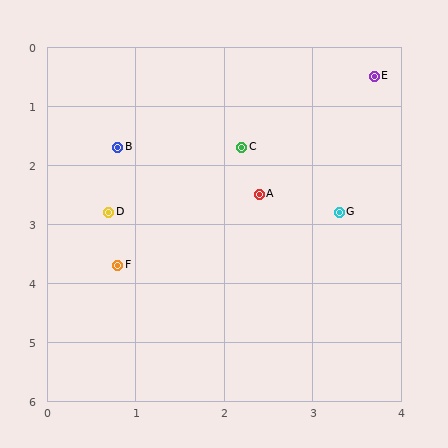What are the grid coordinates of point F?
Point F is at approximately (0.8, 3.7).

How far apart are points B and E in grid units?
Points B and E are about 3.1 grid units apart.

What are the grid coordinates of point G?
Point G is at approximately (3.3, 2.8).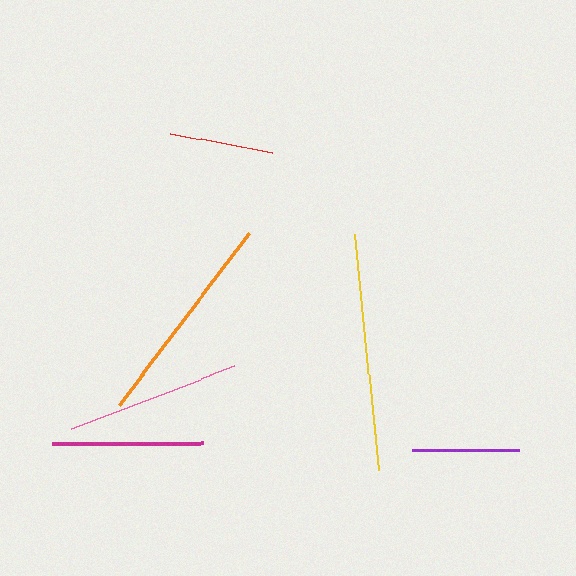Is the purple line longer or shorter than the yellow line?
The yellow line is longer than the purple line.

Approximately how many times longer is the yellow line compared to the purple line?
The yellow line is approximately 2.2 times the length of the purple line.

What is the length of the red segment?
The red segment is approximately 104 pixels long.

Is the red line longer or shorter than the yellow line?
The yellow line is longer than the red line.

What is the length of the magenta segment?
The magenta segment is approximately 151 pixels long.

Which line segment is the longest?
The yellow line is the longest at approximately 238 pixels.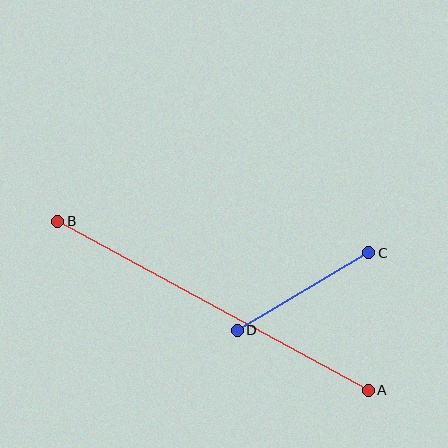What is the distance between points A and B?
The distance is approximately 353 pixels.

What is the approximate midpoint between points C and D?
The midpoint is at approximately (303, 292) pixels.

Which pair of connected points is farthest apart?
Points A and B are farthest apart.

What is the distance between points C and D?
The distance is approximately 153 pixels.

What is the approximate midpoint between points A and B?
The midpoint is at approximately (213, 306) pixels.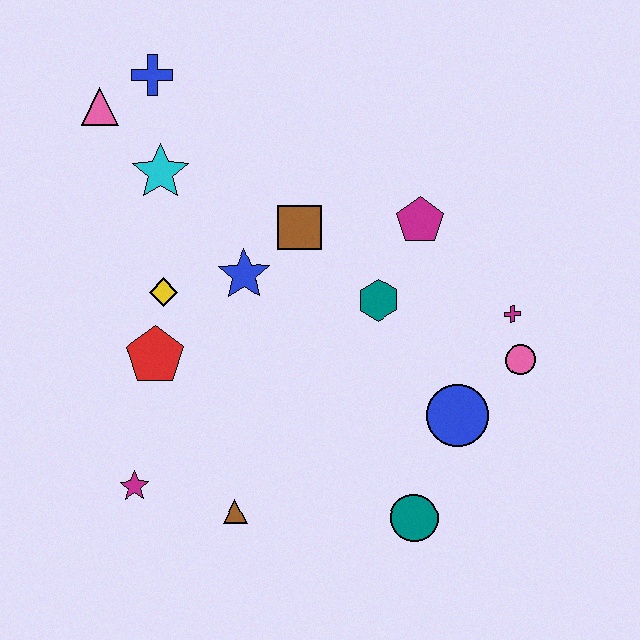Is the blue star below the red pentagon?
No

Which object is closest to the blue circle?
The pink circle is closest to the blue circle.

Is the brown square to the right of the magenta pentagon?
No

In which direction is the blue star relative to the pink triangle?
The blue star is below the pink triangle.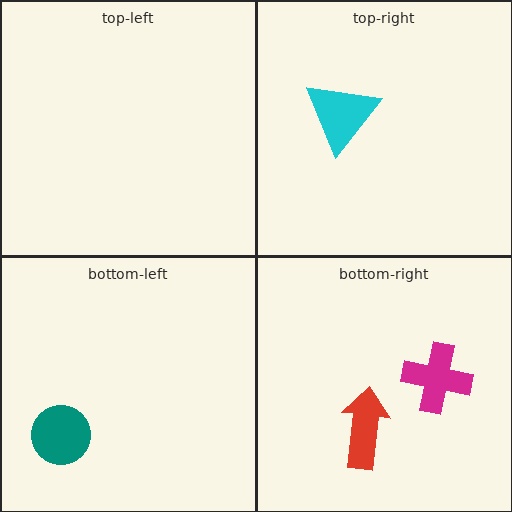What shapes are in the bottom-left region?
The teal circle.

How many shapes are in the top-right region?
1.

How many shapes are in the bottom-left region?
1.